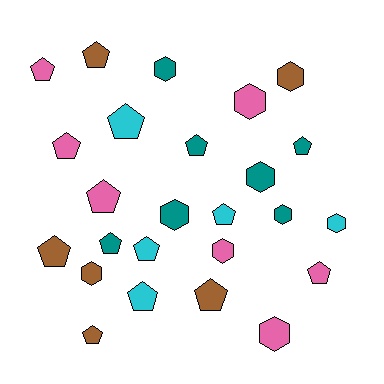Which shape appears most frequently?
Pentagon, with 15 objects.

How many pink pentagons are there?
There are 4 pink pentagons.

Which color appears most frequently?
Pink, with 7 objects.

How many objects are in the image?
There are 25 objects.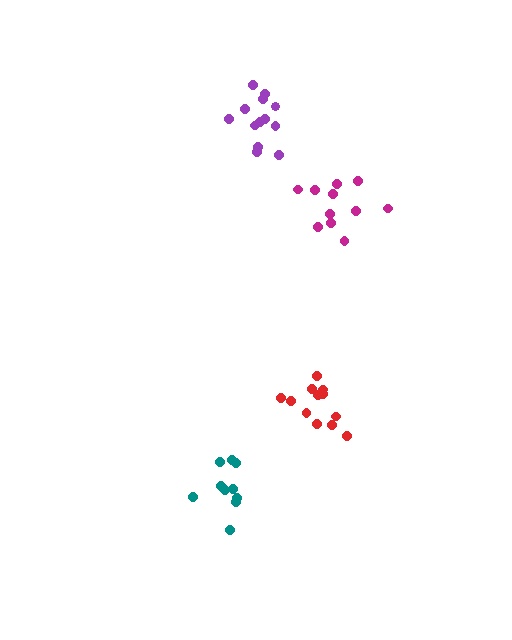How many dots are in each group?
Group 1: 10 dots, Group 2: 12 dots, Group 3: 11 dots, Group 4: 13 dots (46 total).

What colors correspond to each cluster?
The clusters are colored: teal, red, magenta, purple.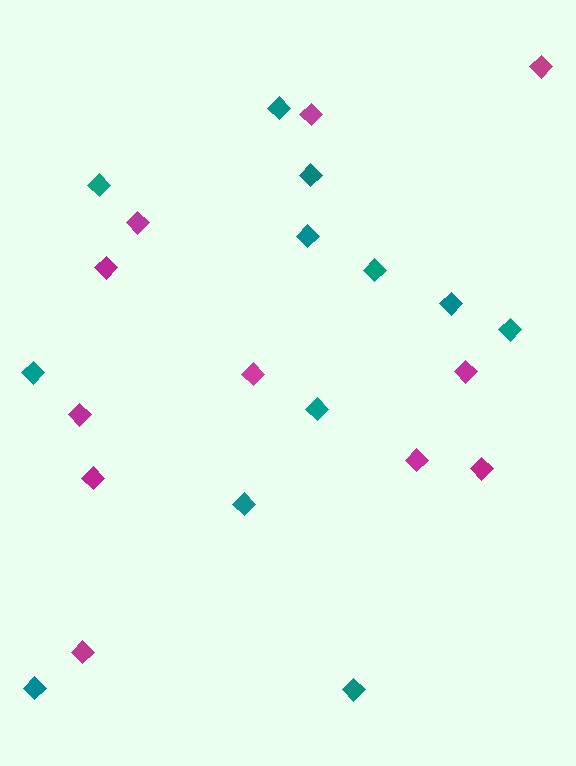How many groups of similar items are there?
There are 2 groups: one group of teal diamonds (12) and one group of magenta diamonds (11).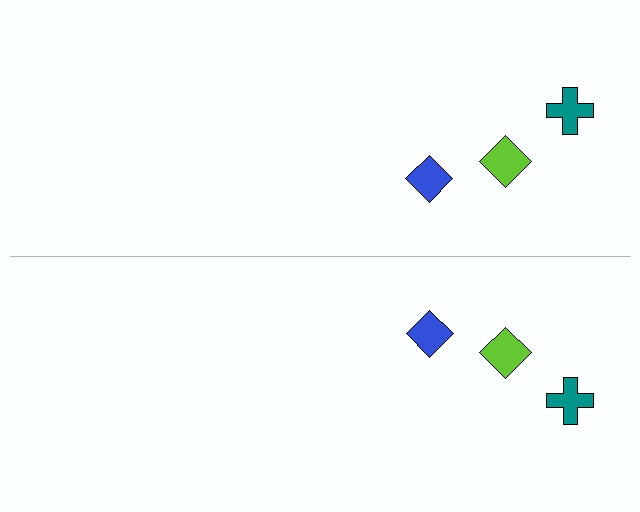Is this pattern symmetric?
Yes, this pattern has bilateral (reflection) symmetry.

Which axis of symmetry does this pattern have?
The pattern has a horizontal axis of symmetry running through the center of the image.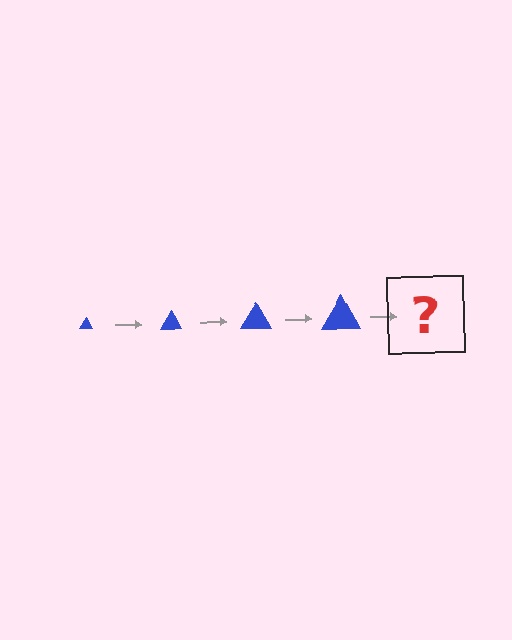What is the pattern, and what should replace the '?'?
The pattern is that the triangle gets progressively larger each step. The '?' should be a blue triangle, larger than the previous one.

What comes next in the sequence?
The next element should be a blue triangle, larger than the previous one.